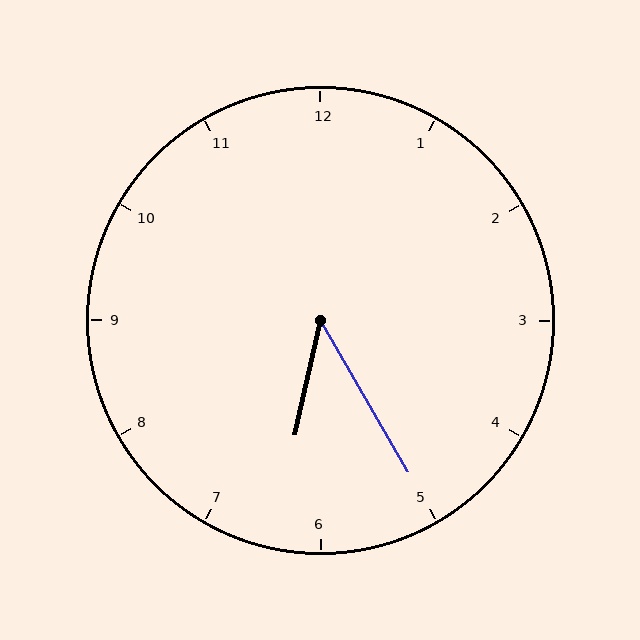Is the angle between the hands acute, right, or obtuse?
It is acute.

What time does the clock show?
6:25.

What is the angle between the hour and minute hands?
Approximately 42 degrees.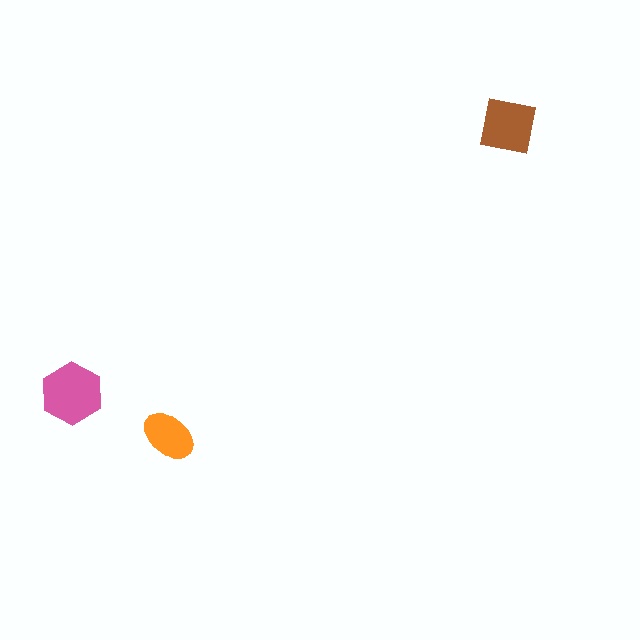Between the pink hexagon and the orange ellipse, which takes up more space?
The pink hexagon.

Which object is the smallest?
The orange ellipse.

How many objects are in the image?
There are 3 objects in the image.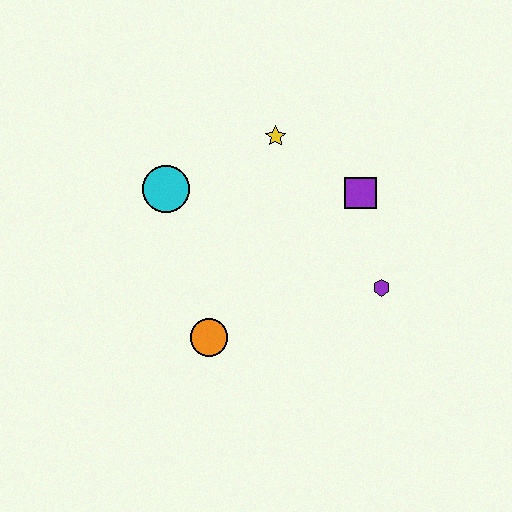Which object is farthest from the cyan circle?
The purple hexagon is farthest from the cyan circle.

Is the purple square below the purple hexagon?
No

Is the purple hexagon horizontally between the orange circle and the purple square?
No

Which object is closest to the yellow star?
The purple square is closest to the yellow star.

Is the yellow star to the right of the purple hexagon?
No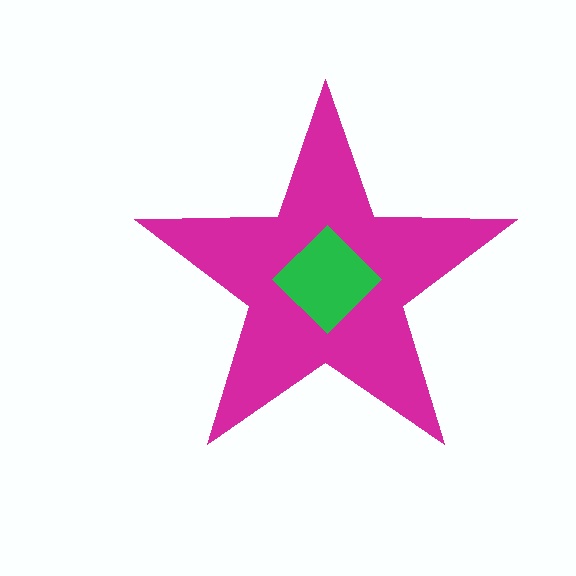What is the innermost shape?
The green diamond.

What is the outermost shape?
The magenta star.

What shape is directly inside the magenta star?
The green diamond.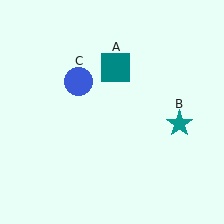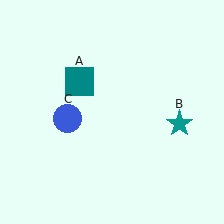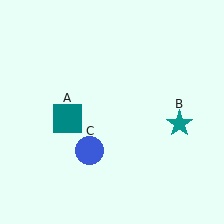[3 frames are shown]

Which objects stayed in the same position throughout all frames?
Teal star (object B) remained stationary.